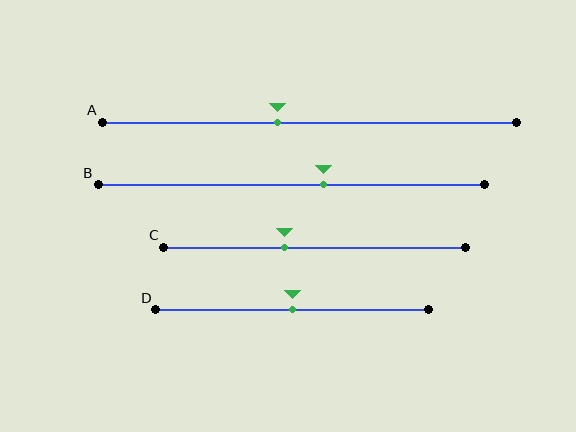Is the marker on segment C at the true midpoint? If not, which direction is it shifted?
No, the marker on segment C is shifted to the left by about 10% of the segment length.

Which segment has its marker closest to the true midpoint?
Segment D has its marker closest to the true midpoint.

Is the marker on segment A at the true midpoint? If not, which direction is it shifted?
No, the marker on segment A is shifted to the left by about 8% of the segment length.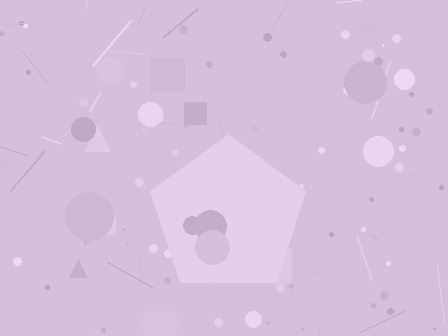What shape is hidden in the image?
A pentagon is hidden in the image.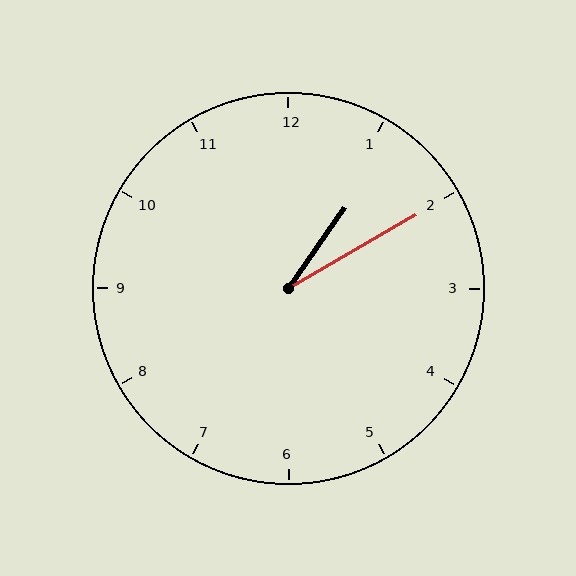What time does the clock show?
1:10.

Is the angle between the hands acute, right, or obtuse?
It is acute.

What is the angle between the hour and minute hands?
Approximately 25 degrees.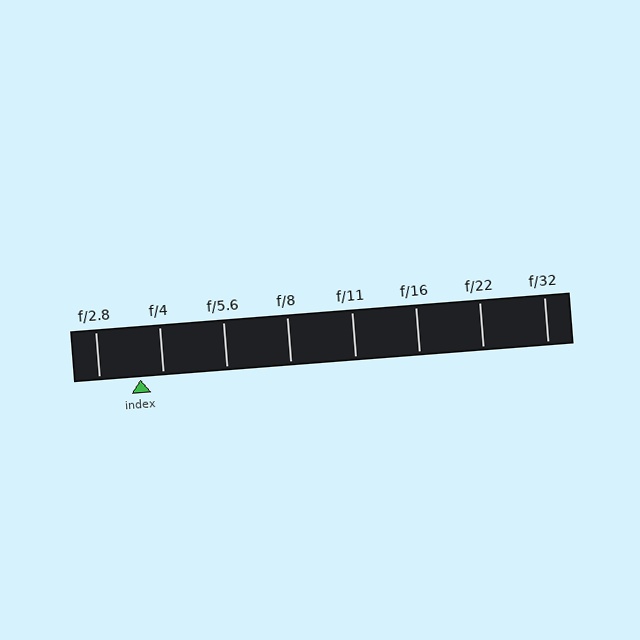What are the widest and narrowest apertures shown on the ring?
The widest aperture shown is f/2.8 and the narrowest is f/32.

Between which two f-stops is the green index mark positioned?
The index mark is between f/2.8 and f/4.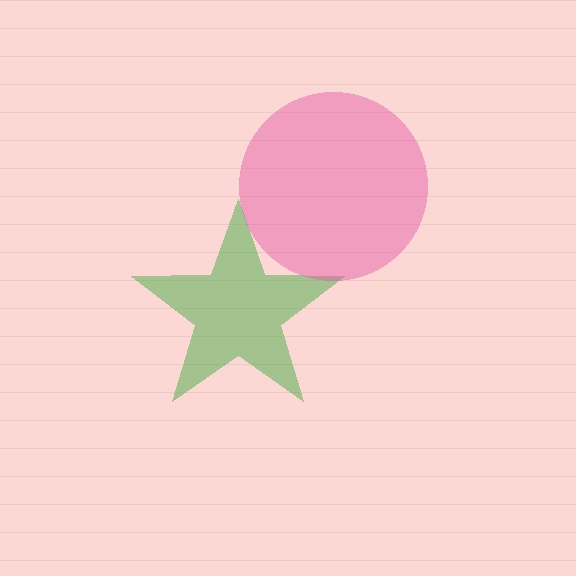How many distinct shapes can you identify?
There are 2 distinct shapes: a green star, a pink circle.